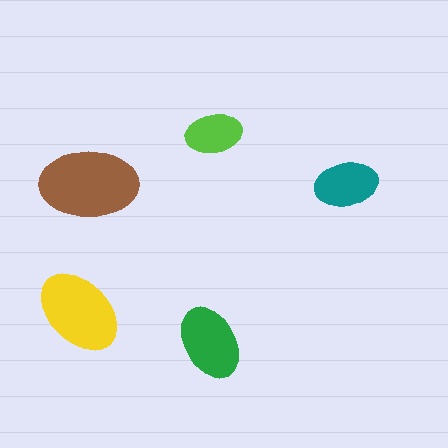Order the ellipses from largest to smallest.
the brown one, the yellow one, the green one, the teal one, the lime one.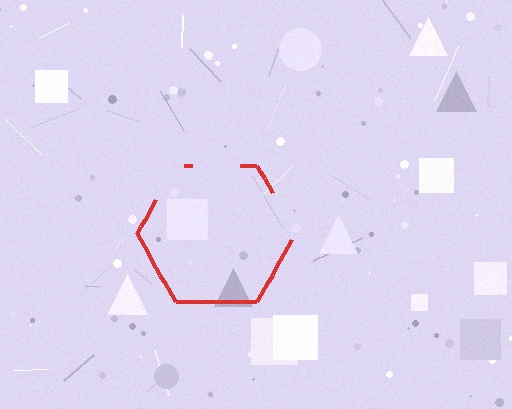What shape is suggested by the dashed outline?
The dashed outline suggests a hexagon.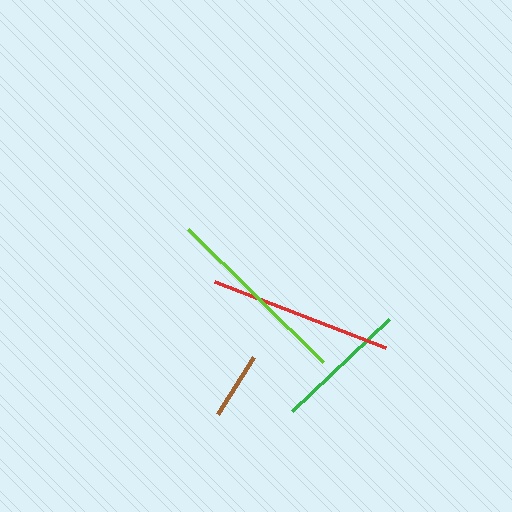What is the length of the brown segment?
The brown segment is approximately 67 pixels long.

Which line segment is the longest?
The lime line is the longest at approximately 191 pixels.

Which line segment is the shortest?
The brown line is the shortest at approximately 67 pixels.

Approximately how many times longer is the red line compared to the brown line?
The red line is approximately 2.7 times the length of the brown line.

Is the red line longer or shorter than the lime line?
The lime line is longer than the red line.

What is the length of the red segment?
The red segment is approximately 184 pixels long.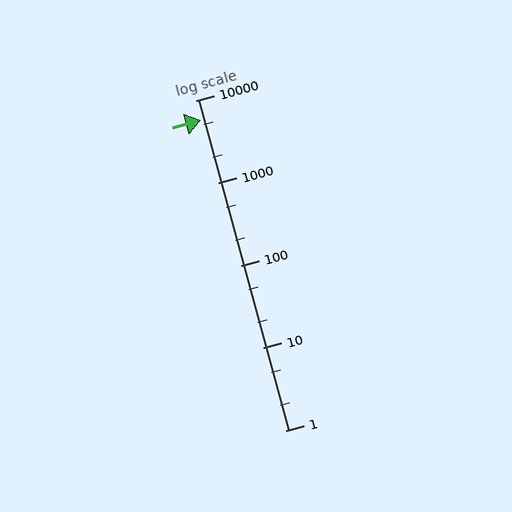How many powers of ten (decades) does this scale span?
The scale spans 4 decades, from 1 to 10000.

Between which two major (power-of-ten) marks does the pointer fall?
The pointer is between 1000 and 10000.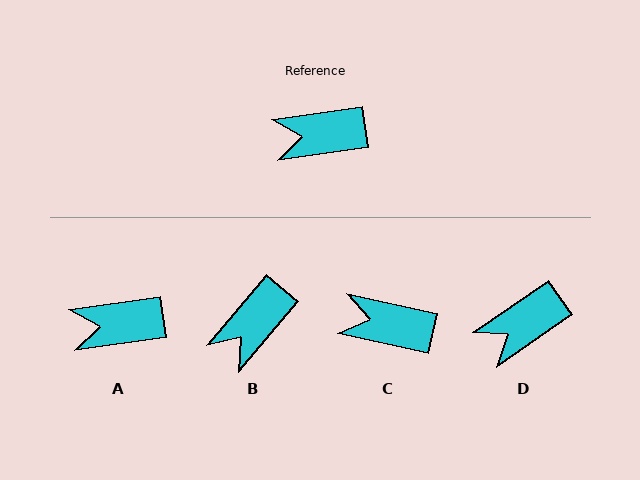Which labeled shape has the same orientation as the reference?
A.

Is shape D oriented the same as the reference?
No, it is off by about 26 degrees.